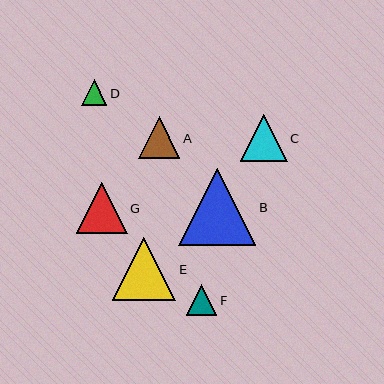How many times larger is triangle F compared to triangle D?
Triangle F is approximately 1.2 times the size of triangle D.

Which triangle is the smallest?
Triangle D is the smallest with a size of approximately 25 pixels.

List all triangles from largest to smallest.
From largest to smallest: B, E, G, C, A, F, D.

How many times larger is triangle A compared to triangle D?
Triangle A is approximately 1.6 times the size of triangle D.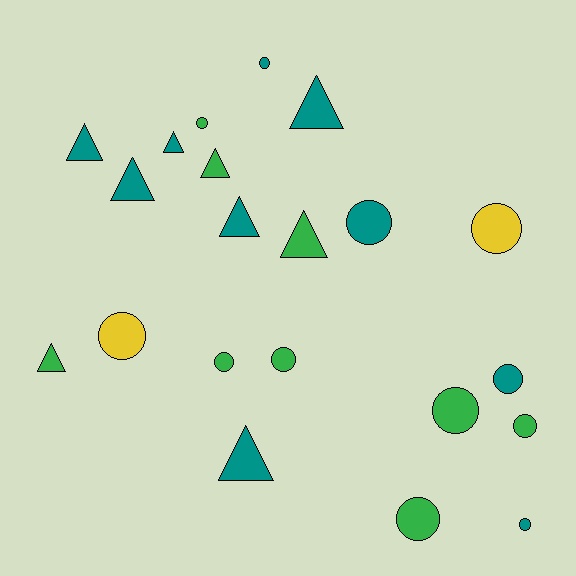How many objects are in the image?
There are 21 objects.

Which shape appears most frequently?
Circle, with 12 objects.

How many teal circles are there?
There are 4 teal circles.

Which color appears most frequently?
Teal, with 10 objects.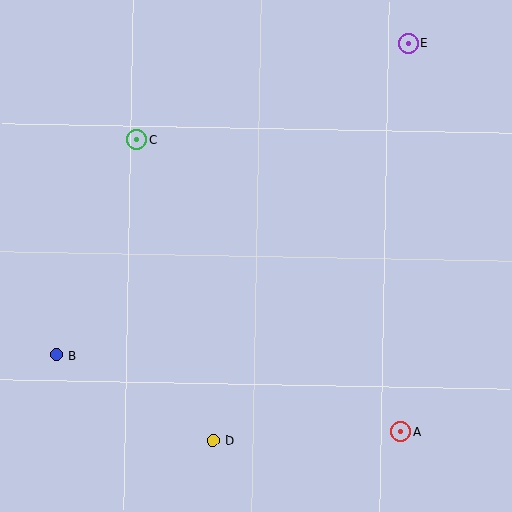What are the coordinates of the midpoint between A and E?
The midpoint between A and E is at (404, 237).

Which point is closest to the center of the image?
Point C at (137, 140) is closest to the center.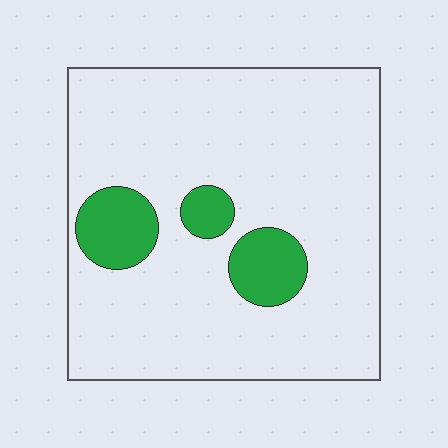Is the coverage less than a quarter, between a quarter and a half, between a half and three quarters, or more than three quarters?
Less than a quarter.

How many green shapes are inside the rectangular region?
3.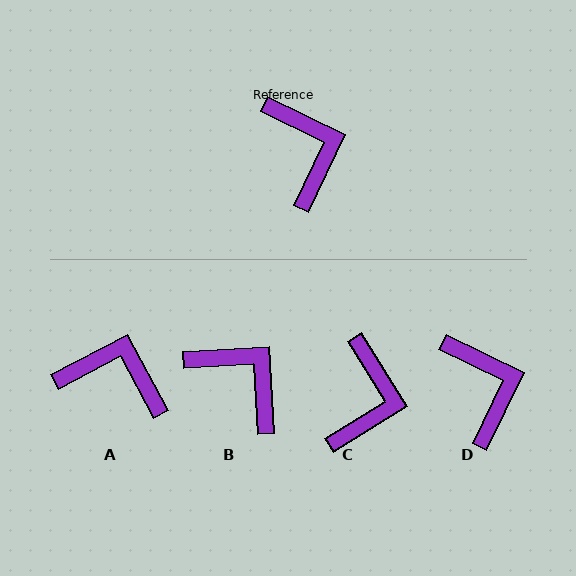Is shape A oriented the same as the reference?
No, it is off by about 54 degrees.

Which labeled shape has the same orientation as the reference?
D.